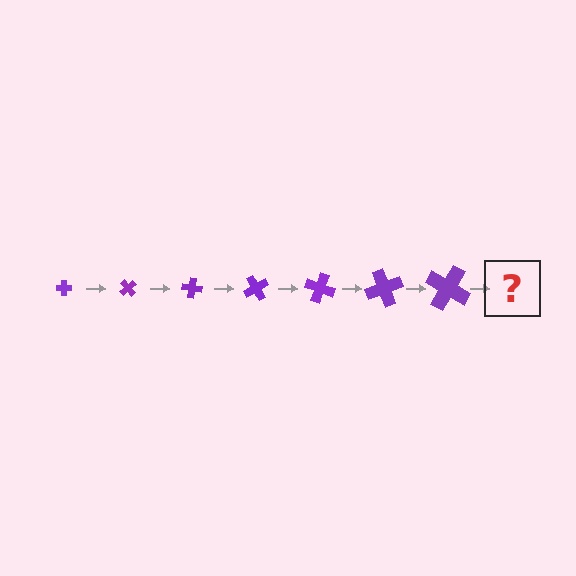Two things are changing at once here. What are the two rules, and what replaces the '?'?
The two rules are that the cross grows larger each step and it rotates 50 degrees each step. The '?' should be a cross, larger than the previous one and rotated 350 degrees from the start.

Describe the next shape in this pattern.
It should be a cross, larger than the previous one and rotated 350 degrees from the start.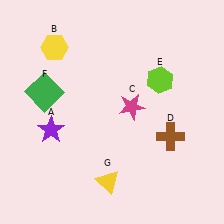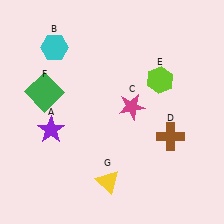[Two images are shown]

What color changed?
The hexagon (B) changed from yellow in Image 1 to cyan in Image 2.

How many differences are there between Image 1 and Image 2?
There is 1 difference between the two images.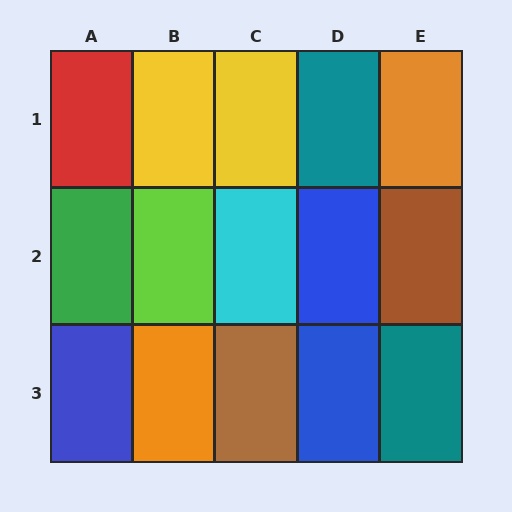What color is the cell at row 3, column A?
Blue.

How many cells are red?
1 cell is red.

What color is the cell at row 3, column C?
Brown.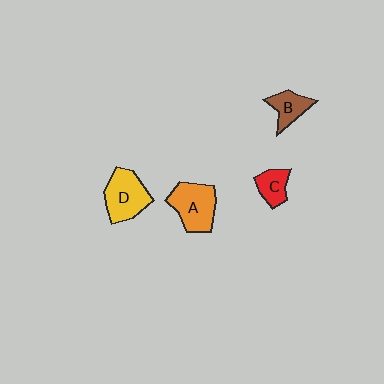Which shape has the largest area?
Shape A (orange).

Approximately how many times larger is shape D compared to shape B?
Approximately 1.7 times.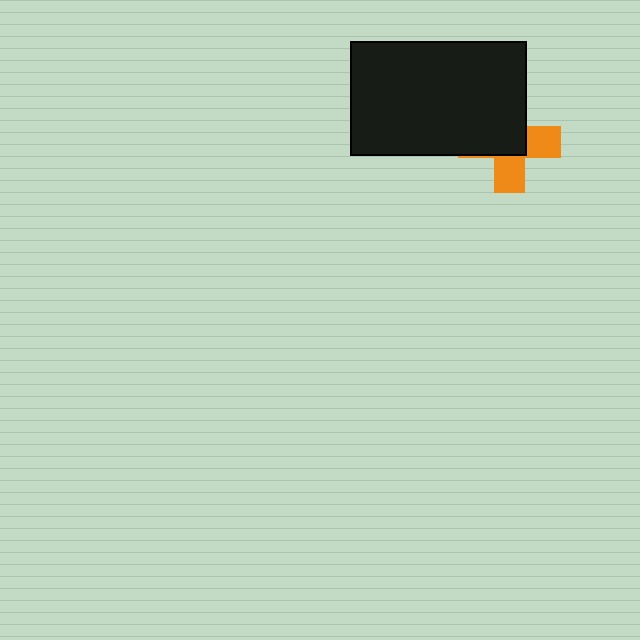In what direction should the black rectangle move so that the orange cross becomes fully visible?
The black rectangle should move toward the upper-left. That is the shortest direction to clear the overlap and leave the orange cross fully visible.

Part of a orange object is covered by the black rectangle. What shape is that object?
It is a cross.